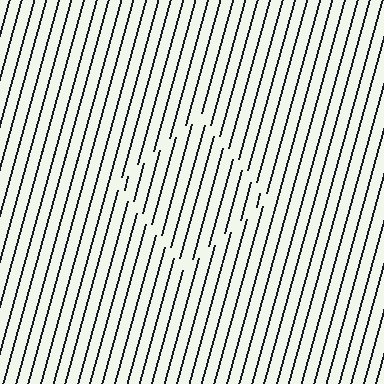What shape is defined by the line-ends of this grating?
An illusory square. The interior of the shape contains the same grating, shifted by half a period — the contour is defined by the phase discontinuity where line-ends from the inner and outer gratings abut.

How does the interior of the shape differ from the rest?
The interior of the shape contains the same grating, shifted by half a period — the contour is defined by the phase discontinuity where line-ends from the inner and outer gratings abut.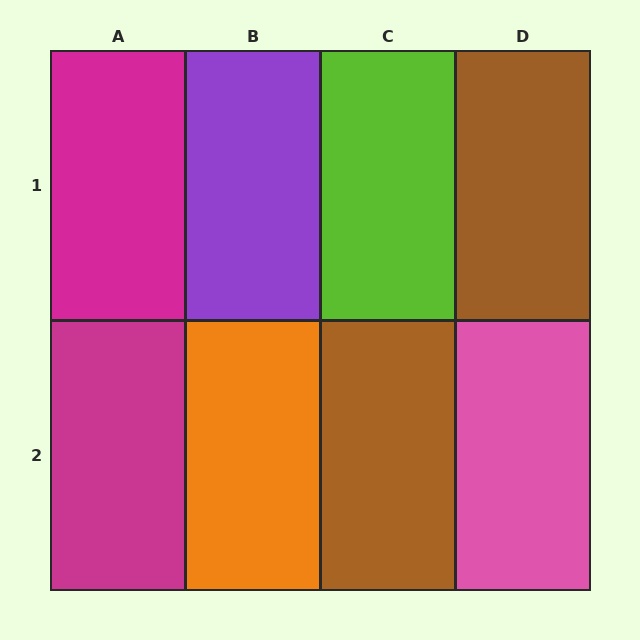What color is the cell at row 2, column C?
Brown.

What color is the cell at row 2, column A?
Magenta.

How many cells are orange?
1 cell is orange.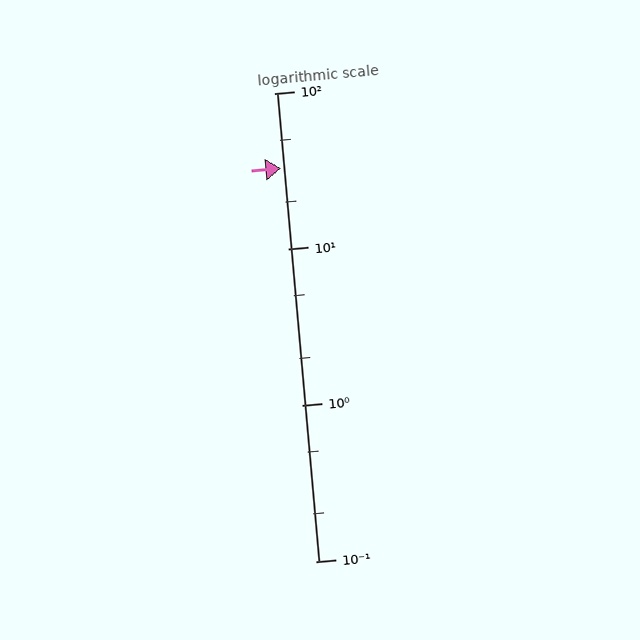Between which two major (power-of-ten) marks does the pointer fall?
The pointer is between 10 and 100.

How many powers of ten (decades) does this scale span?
The scale spans 3 decades, from 0.1 to 100.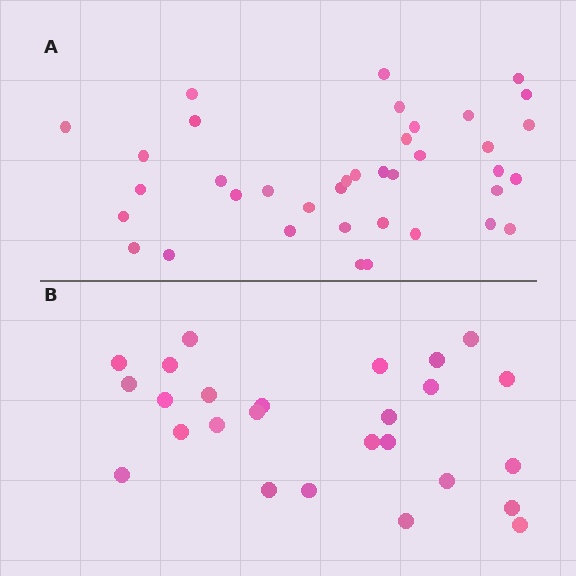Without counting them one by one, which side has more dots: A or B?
Region A (the top region) has more dots.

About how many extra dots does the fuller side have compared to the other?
Region A has roughly 12 or so more dots than region B.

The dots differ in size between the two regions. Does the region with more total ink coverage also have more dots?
No. Region B has more total ink coverage because its dots are larger, but region A actually contains more individual dots. Total area can be misleading — the number of items is what matters here.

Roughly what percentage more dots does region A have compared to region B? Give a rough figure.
About 45% more.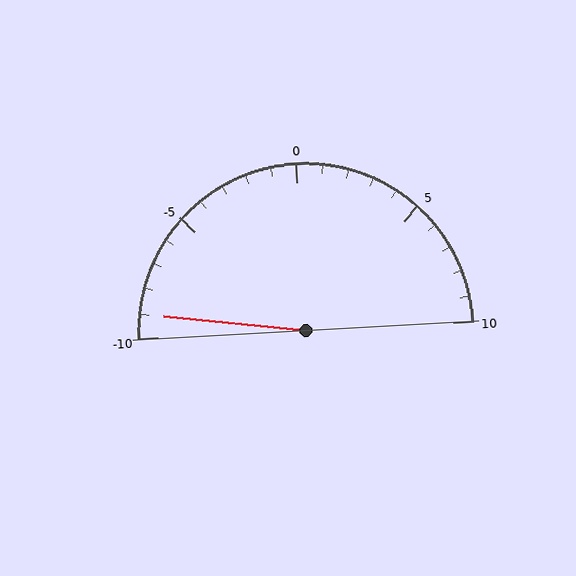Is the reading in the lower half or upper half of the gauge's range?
The reading is in the lower half of the range (-10 to 10).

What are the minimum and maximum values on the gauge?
The gauge ranges from -10 to 10.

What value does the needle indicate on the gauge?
The needle indicates approximately -9.